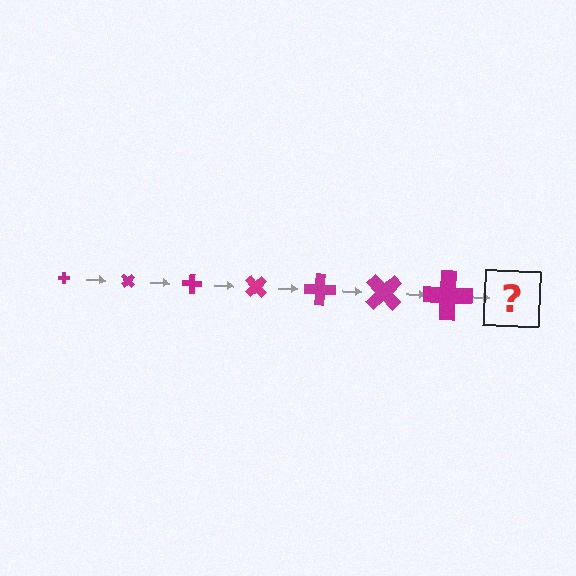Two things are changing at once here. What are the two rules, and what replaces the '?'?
The two rules are that the cross grows larger each step and it rotates 45 degrees each step. The '?' should be a cross, larger than the previous one and rotated 315 degrees from the start.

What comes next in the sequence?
The next element should be a cross, larger than the previous one and rotated 315 degrees from the start.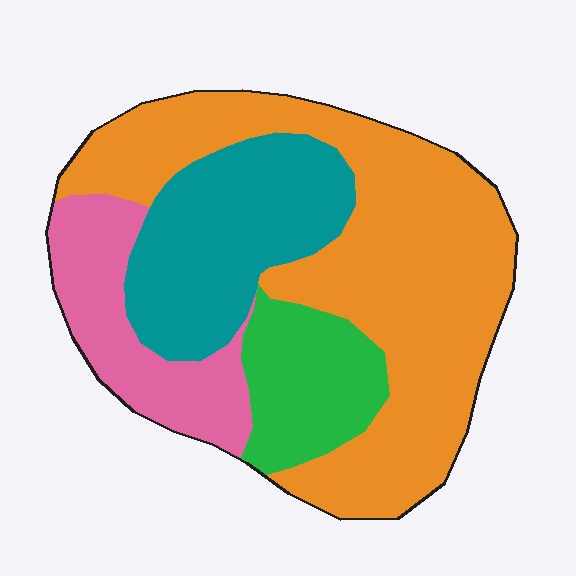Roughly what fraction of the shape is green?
Green takes up about one eighth (1/8) of the shape.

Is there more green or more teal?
Teal.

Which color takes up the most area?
Orange, at roughly 50%.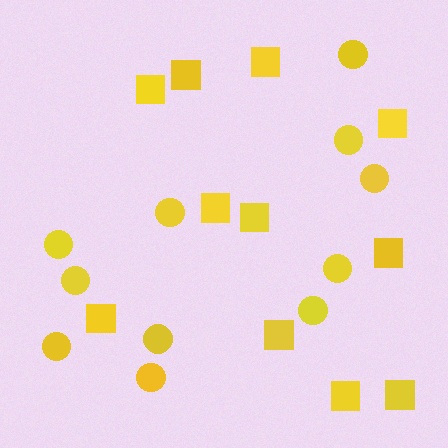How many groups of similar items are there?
There are 2 groups: one group of squares (11) and one group of circles (11).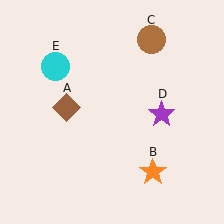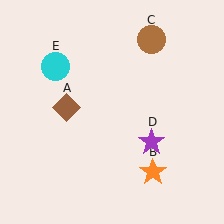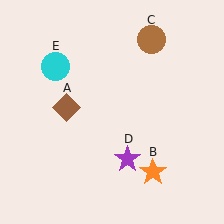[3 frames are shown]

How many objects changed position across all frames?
1 object changed position: purple star (object D).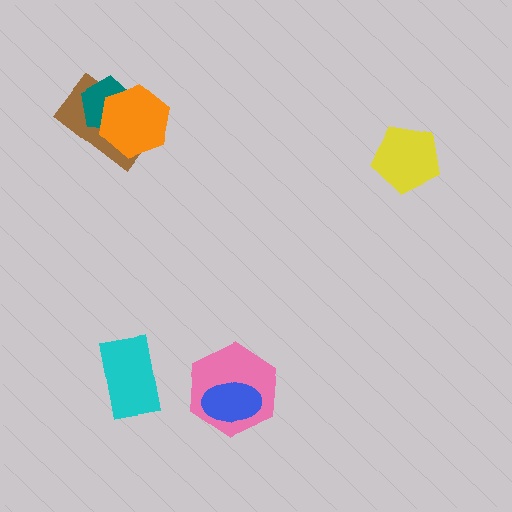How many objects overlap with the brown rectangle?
2 objects overlap with the brown rectangle.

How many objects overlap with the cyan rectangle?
0 objects overlap with the cyan rectangle.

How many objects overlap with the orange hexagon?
2 objects overlap with the orange hexagon.